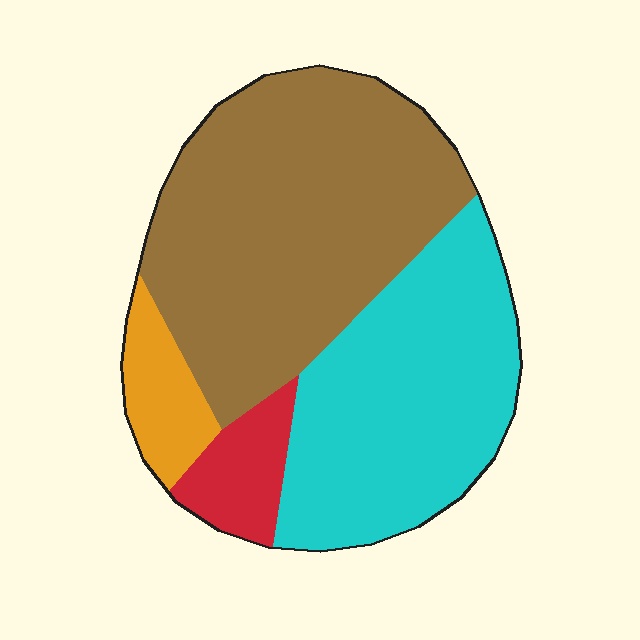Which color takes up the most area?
Brown, at roughly 50%.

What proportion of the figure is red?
Red covers about 10% of the figure.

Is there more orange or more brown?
Brown.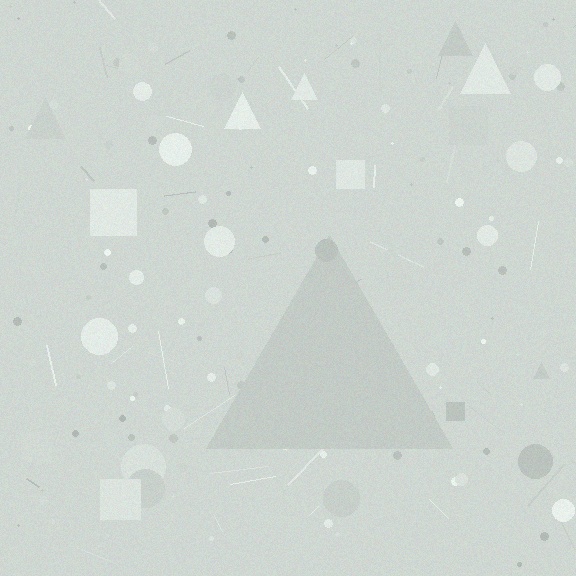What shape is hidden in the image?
A triangle is hidden in the image.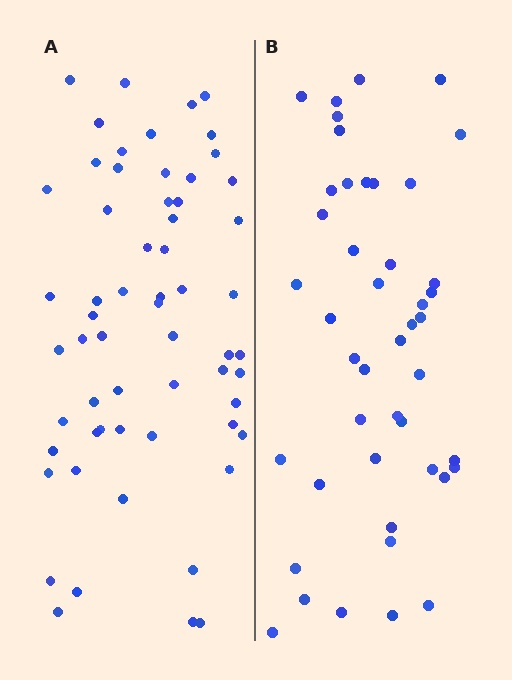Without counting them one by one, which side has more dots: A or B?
Region A (the left region) has more dots.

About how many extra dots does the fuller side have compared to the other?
Region A has approximately 15 more dots than region B.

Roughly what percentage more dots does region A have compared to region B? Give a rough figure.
About 35% more.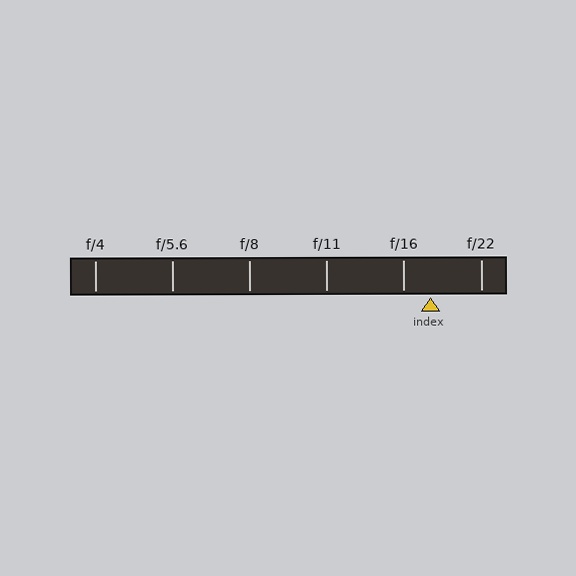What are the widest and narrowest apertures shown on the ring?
The widest aperture shown is f/4 and the narrowest is f/22.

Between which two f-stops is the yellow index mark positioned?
The index mark is between f/16 and f/22.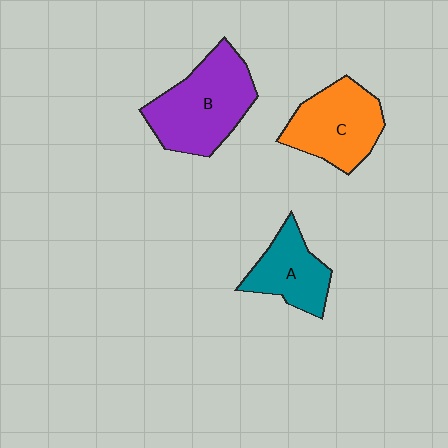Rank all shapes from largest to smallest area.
From largest to smallest: B (purple), C (orange), A (teal).